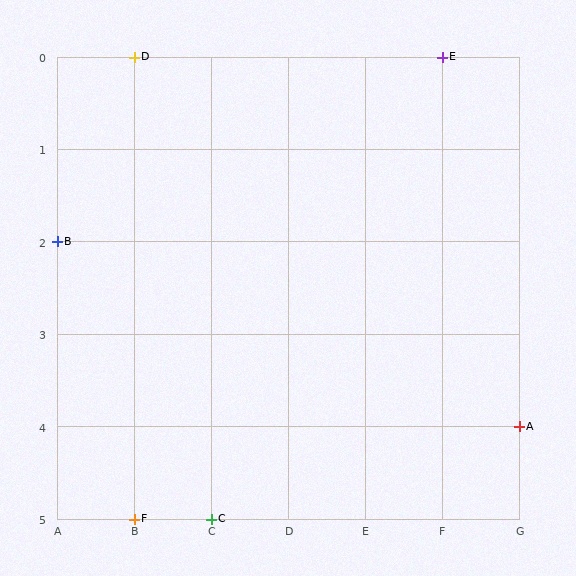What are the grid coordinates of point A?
Point A is at grid coordinates (G, 4).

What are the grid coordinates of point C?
Point C is at grid coordinates (C, 5).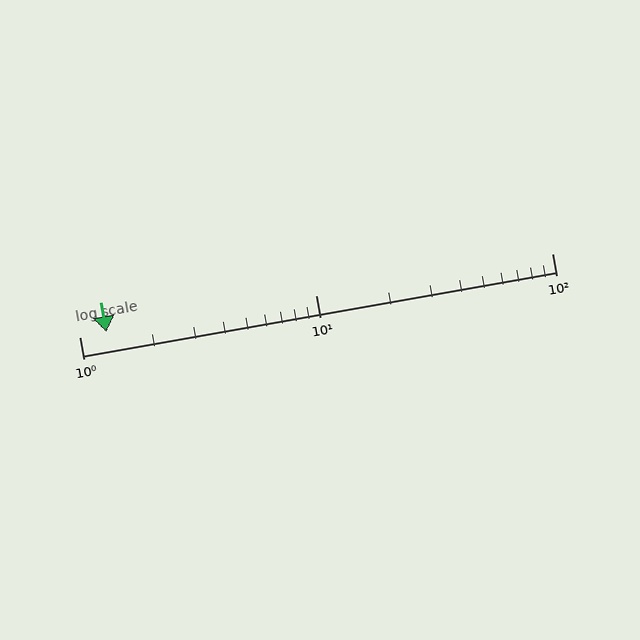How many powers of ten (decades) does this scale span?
The scale spans 2 decades, from 1 to 100.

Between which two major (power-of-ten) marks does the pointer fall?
The pointer is between 1 and 10.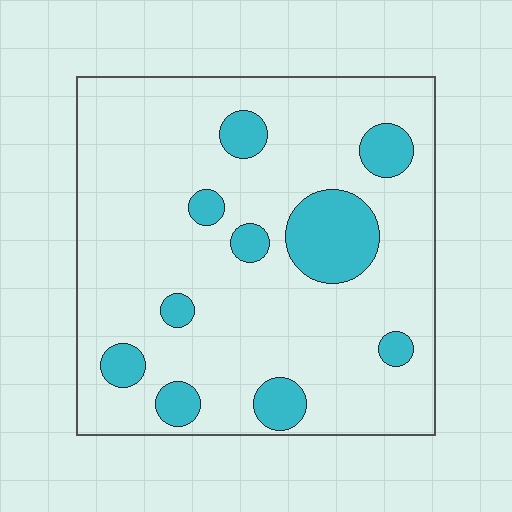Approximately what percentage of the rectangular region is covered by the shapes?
Approximately 15%.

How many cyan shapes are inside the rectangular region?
10.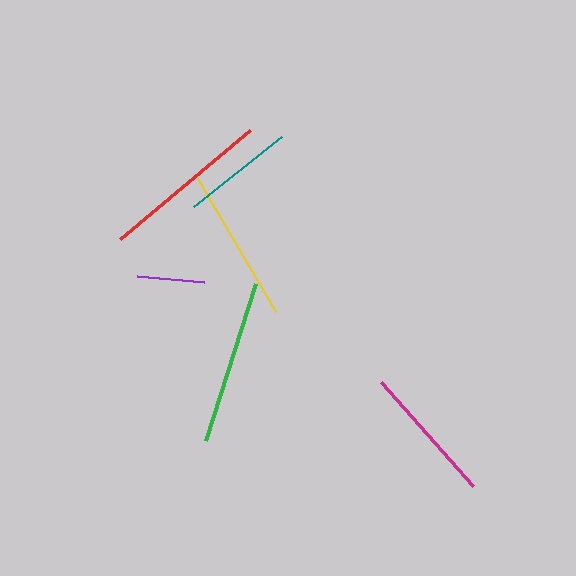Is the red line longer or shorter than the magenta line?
The red line is longer than the magenta line.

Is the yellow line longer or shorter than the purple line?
The yellow line is longer than the purple line.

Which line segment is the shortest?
The purple line is the shortest at approximately 67 pixels.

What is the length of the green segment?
The green segment is approximately 164 pixels long.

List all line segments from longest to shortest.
From longest to shortest: red, green, yellow, magenta, teal, purple.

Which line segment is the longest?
The red line is the longest at approximately 169 pixels.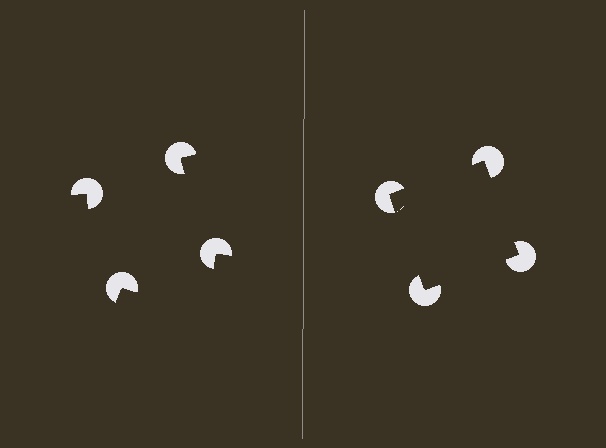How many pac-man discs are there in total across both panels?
8 — 4 on each side.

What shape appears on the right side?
An illusory square.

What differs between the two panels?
The pac-man discs are positioned identically on both sides; only the wedge orientations differ. On the right they align to a square; on the left they are misaligned.